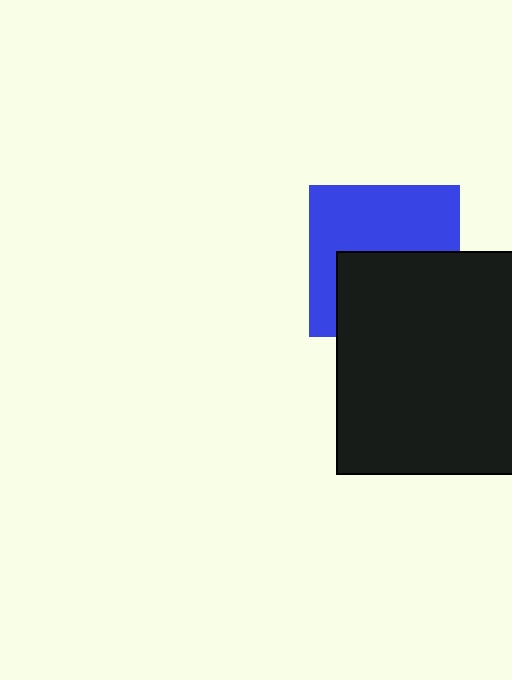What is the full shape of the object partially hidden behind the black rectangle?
The partially hidden object is a blue square.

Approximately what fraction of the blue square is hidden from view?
Roughly 47% of the blue square is hidden behind the black rectangle.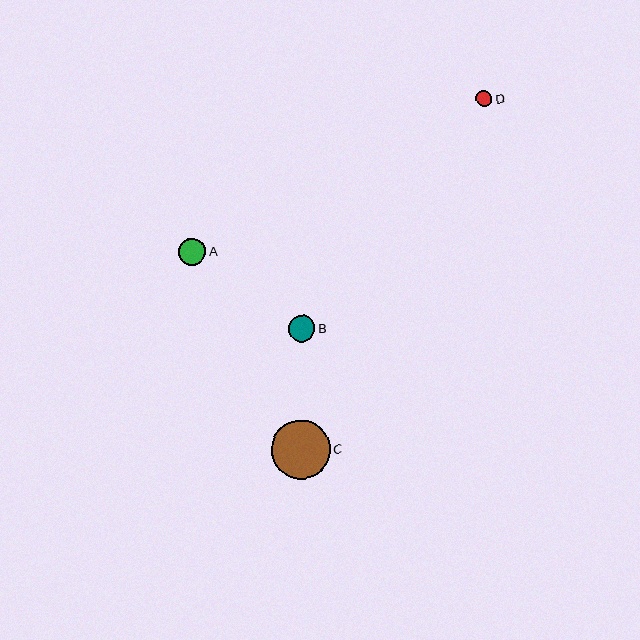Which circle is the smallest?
Circle D is the smallest with a size of approximately 16 pixels.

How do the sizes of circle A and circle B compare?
Circle A and circle B are approximately the same size.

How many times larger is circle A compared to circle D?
Circle A is approximately 1.7 times the size of circle D.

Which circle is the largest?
Circle C is the largest with a size of approximately 59 pixels.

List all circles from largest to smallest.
From largest to smallest: C, A, B, D.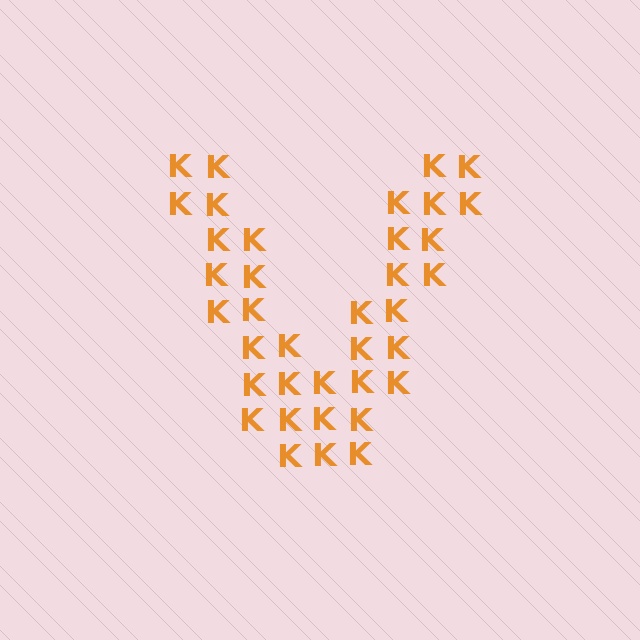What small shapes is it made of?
It is made of small letter K's.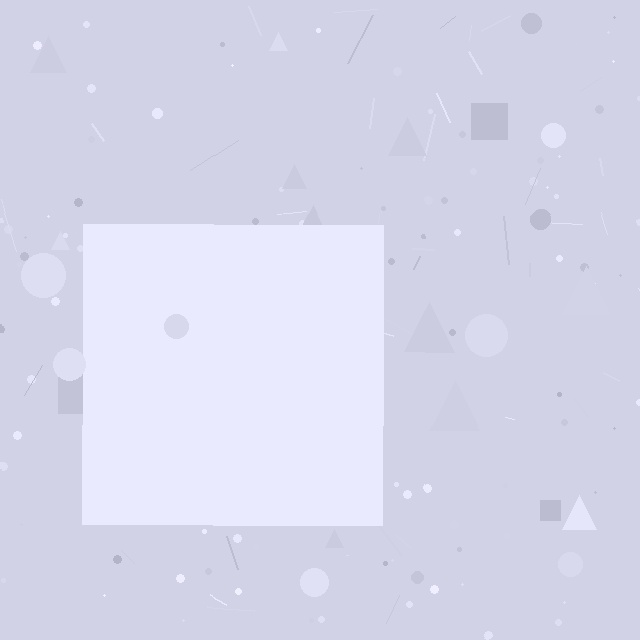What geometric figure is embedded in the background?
A square is embedded in the background.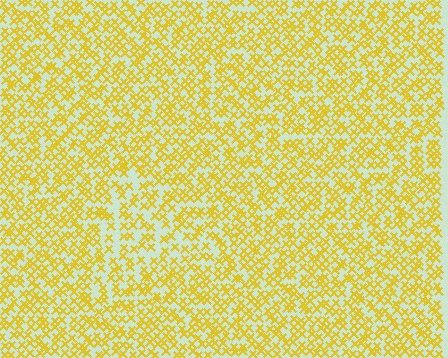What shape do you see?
I see a triangle.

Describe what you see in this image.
The image contains small yellow elements arranged at two different densities. A triangle-shaped region is visible where the elements are less densely packed than the surrounding area.